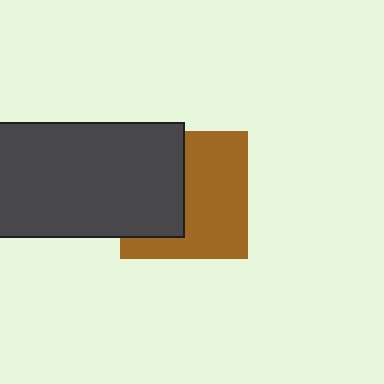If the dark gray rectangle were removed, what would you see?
You would see the complete brown square.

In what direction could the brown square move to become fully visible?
The brown square could move right. That would shift it out from behind the dark gray rectangle entirely.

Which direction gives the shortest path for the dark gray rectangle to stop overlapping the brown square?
Moving left gives the shortest separation.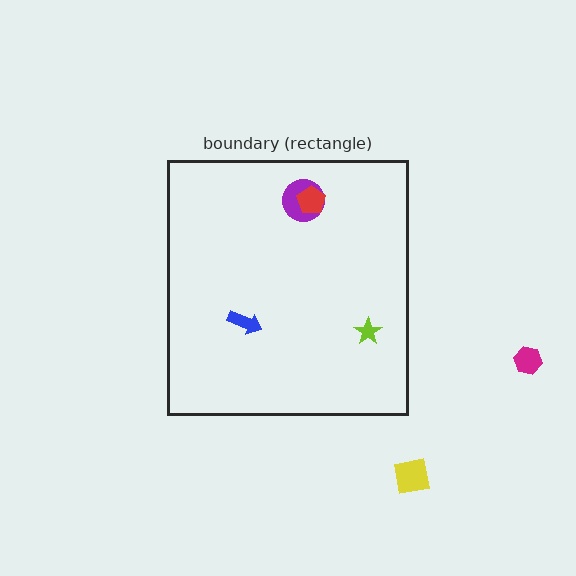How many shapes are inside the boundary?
4 inside, 2 outside.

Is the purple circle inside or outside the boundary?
Inside.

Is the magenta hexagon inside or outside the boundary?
Outside.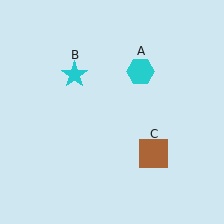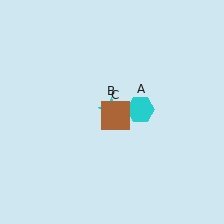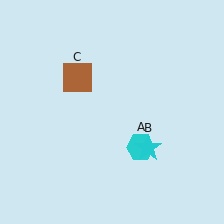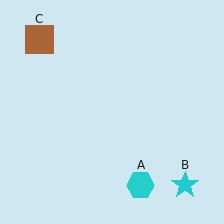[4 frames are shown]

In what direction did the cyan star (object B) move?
The cyan star (object B) moved down and to the right.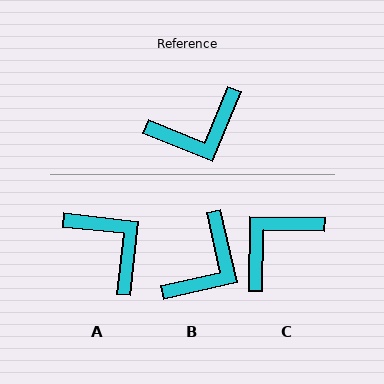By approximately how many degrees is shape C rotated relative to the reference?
Approximately 159 degrees clockwise.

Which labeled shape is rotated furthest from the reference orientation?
C, about 159 degrees away.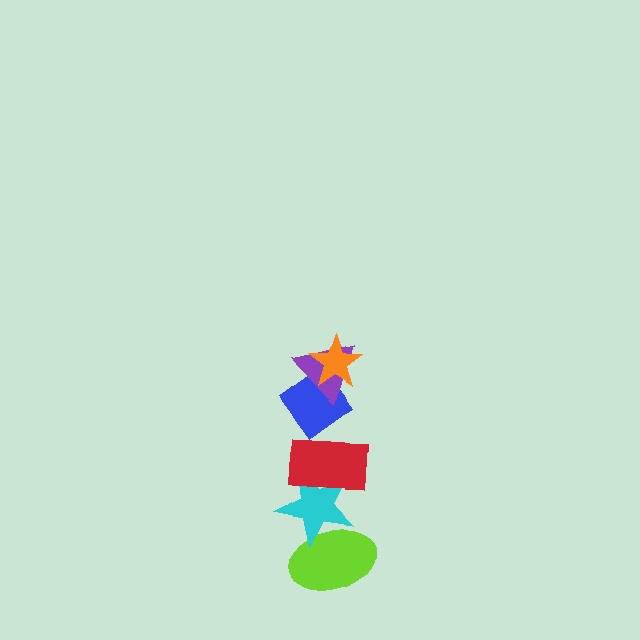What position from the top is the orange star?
The orange star is 1st from the top.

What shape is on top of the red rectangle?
The blue diamond is on top of the red rectangle.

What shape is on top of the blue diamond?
The purple triangle is on top of the blue diamond.